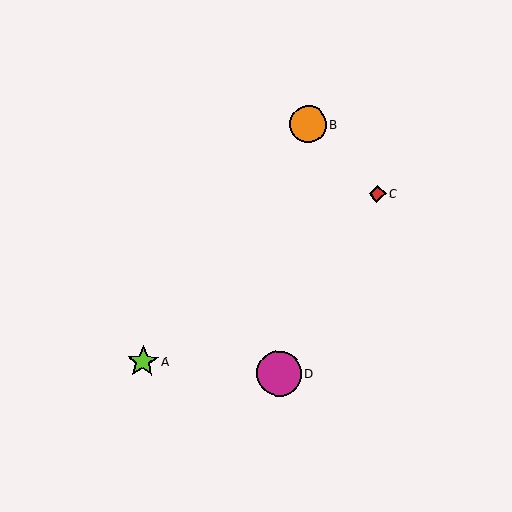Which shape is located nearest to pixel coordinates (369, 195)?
The red diamond (labeled C) at (377, 194) is nearest to that location.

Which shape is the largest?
The magenta circle (labeled D) is the largest.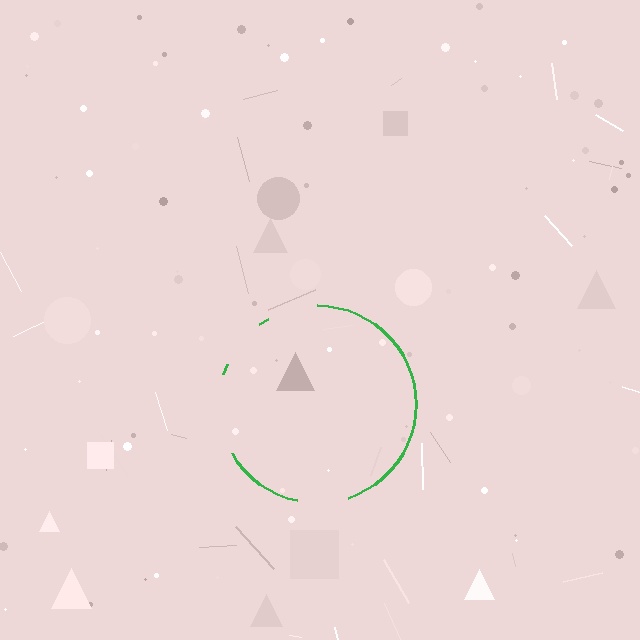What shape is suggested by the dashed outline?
The dashed outline suggests a circle.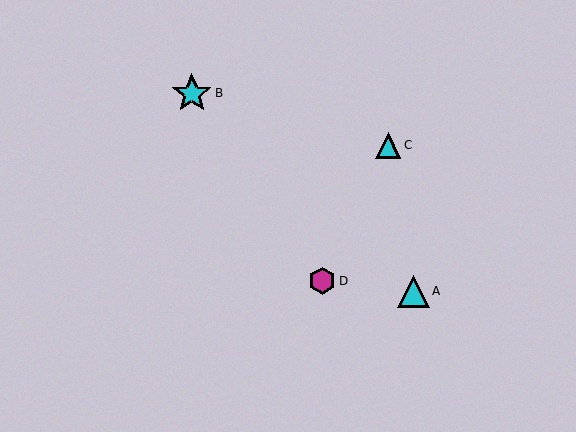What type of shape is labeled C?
Shape C is a cyan triangle.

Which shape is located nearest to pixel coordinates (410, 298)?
The cyan triangle (labeled A) at (414, 291) is nearest to that location.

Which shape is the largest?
The cyan star (labeled B) is the largest.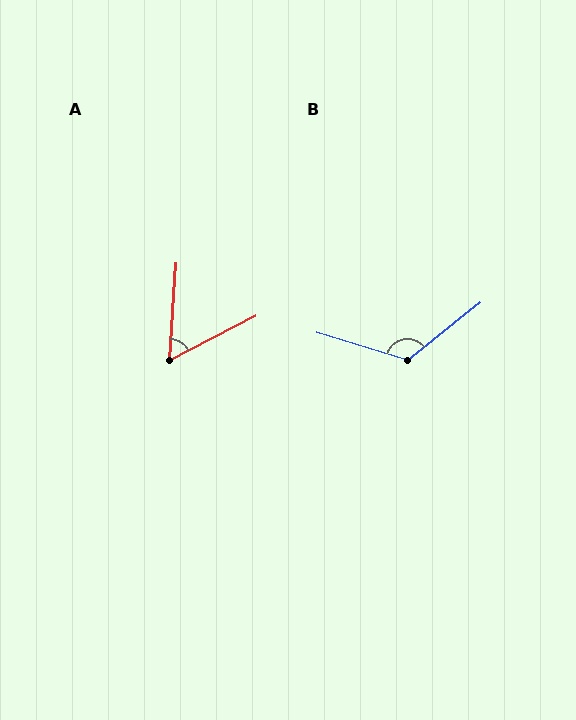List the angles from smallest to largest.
A (59°), B (124°).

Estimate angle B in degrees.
Approximately 124 degrees.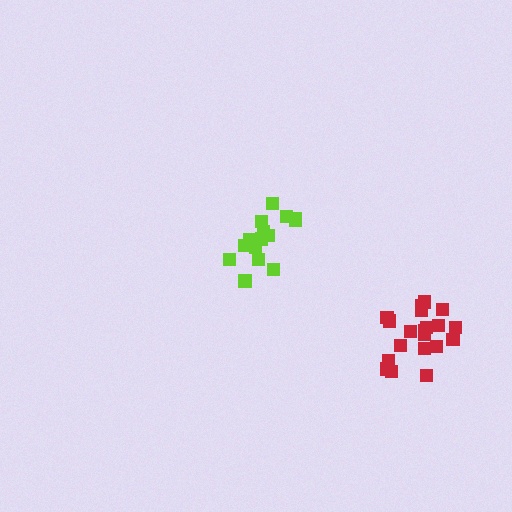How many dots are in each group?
Group 1: 20 dots, Group 2: 18 dots (38 total).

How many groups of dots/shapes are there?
There are 2 groups.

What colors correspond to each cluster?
The clusters are colored: red, lime.